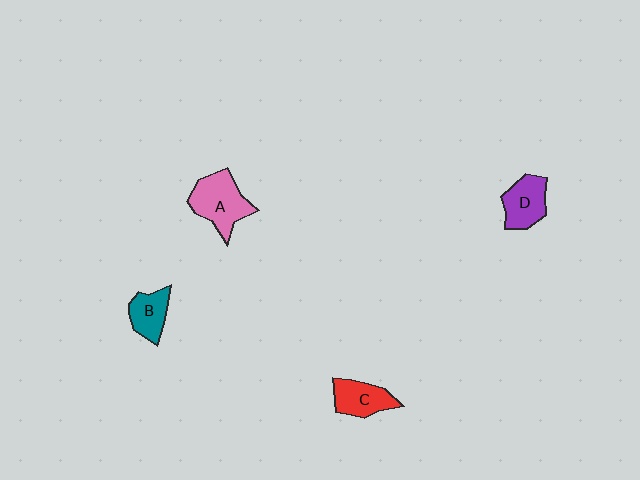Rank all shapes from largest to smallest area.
From largest to smallest: A (pink), D (purple), C (red), B (teal).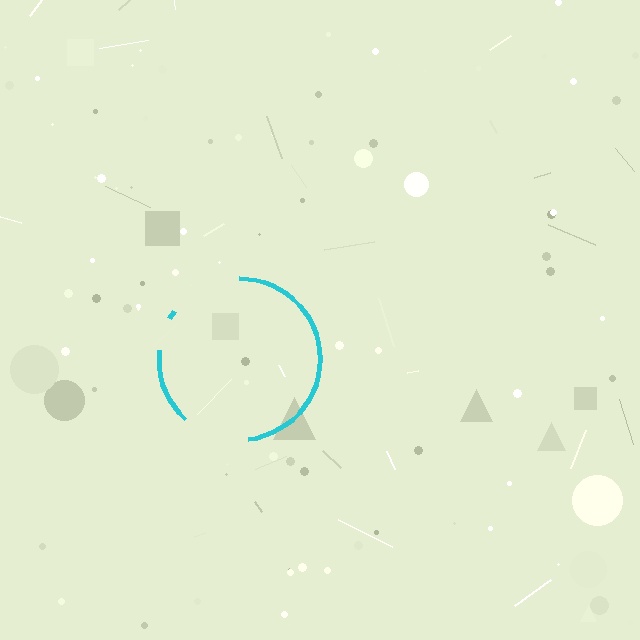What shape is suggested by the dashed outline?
The dashed outline suggests a circle.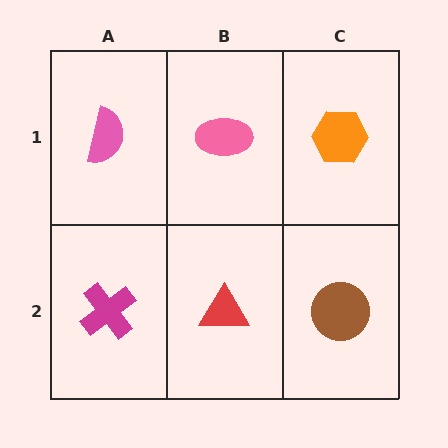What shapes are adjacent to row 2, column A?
A pink semicircle (row 1, column A), a red triangle (row 2, column B).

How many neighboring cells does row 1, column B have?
3.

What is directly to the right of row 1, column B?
An orange hexagon.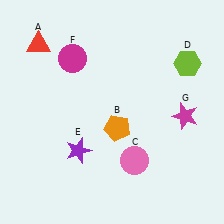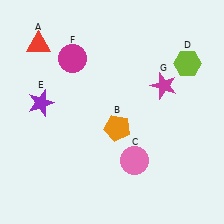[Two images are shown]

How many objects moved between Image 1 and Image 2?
2 objects moved between the two images.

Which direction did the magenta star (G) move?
The magenta star (G) moved up.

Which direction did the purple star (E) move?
The purple star (E) moved up.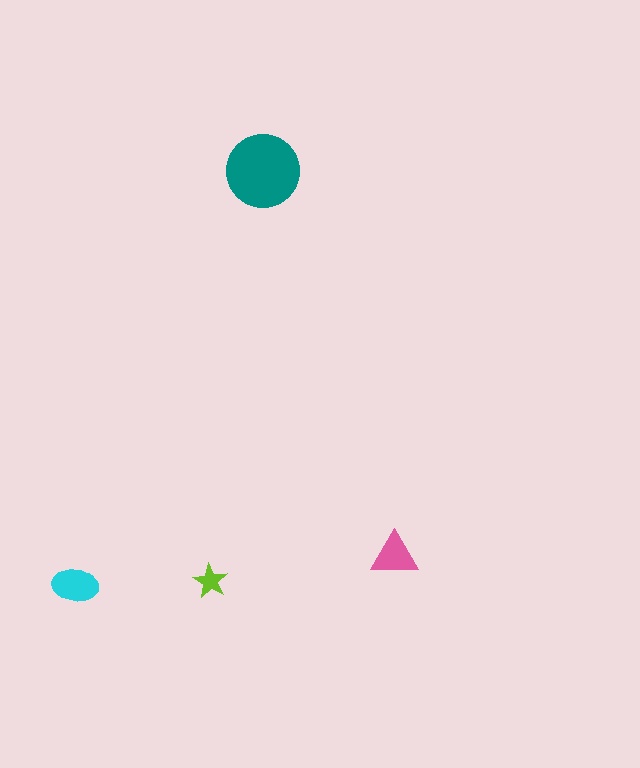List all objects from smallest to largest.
The lime star, the pink triangle, the cyan ellipse, the teal circle.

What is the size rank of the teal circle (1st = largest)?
1st.